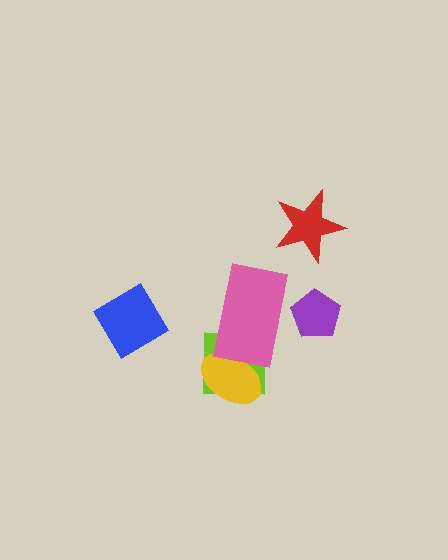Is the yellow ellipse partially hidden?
Yes, it is partially covered by another shape.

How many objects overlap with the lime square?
2 objects overlap with the lime square.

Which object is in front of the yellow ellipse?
The pink rectangle is in front of the yellow ellipse.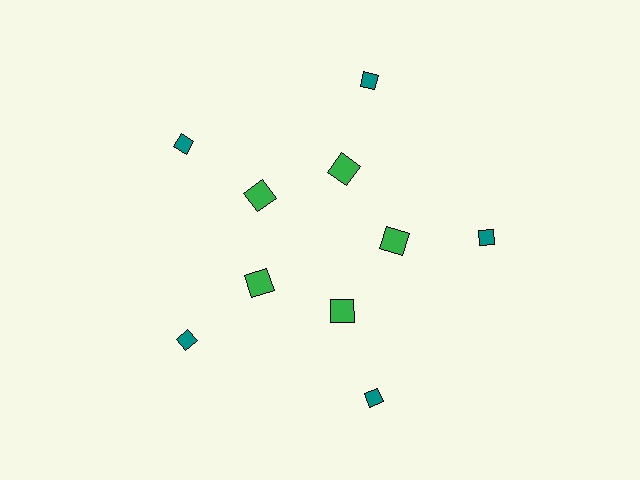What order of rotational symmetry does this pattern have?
This pattern has 5-fold rotational symmetry.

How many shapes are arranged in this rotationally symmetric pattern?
There are 10 shapes, arranged in 5 groups of 2.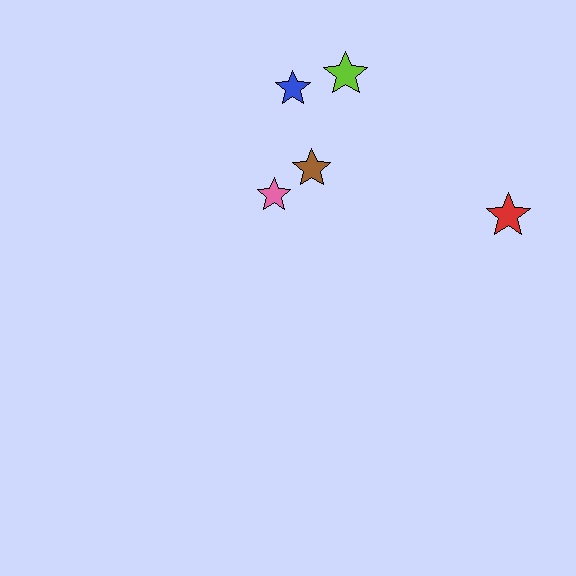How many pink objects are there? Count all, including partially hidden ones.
There is 1 pink object.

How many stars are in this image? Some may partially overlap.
There are 5 stars.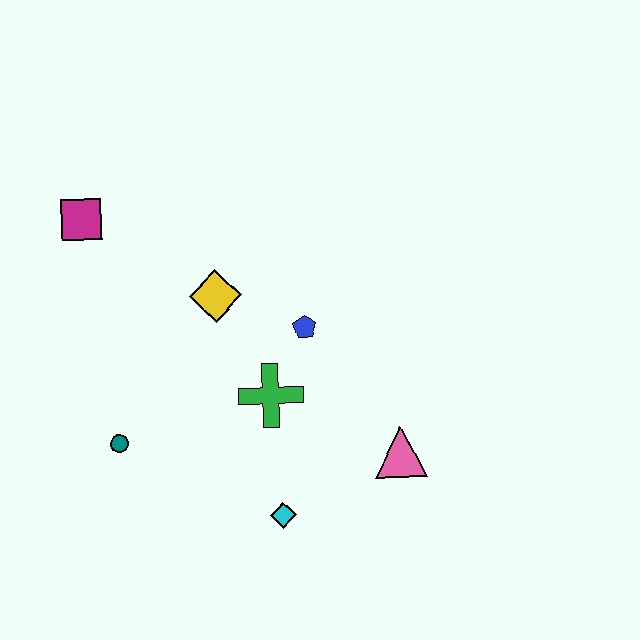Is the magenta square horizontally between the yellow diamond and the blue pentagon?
No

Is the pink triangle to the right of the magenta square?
Yes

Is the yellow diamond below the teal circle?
No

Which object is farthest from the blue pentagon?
The magenta square is farthest from the blue pentagon.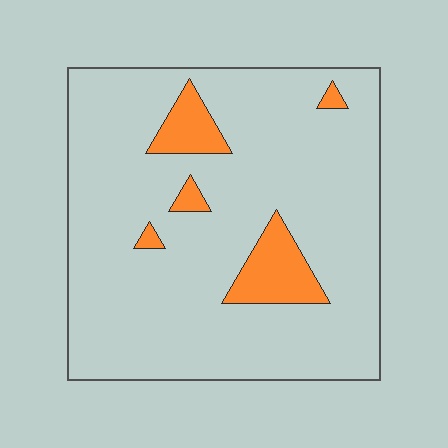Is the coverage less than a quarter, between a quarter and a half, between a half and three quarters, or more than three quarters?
Less than a quarter.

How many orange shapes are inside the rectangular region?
5.